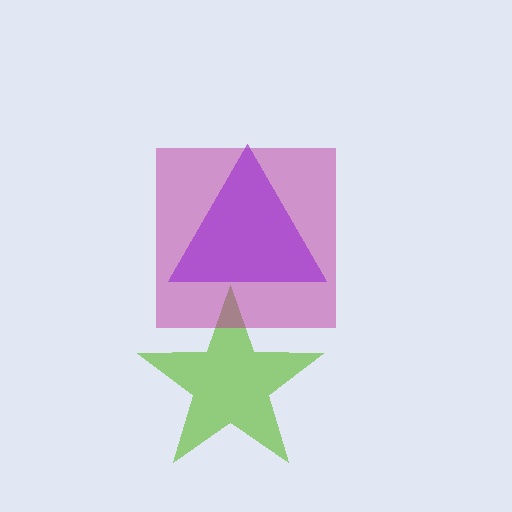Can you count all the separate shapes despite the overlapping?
Yes, there are 3 separate shapes.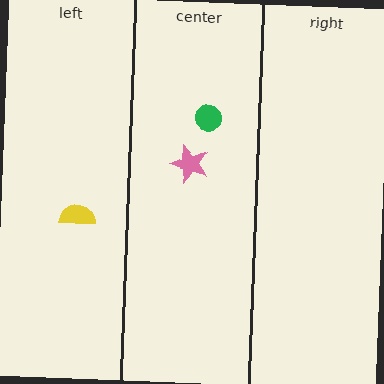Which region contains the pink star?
The center region.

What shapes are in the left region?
The yellow semicircle.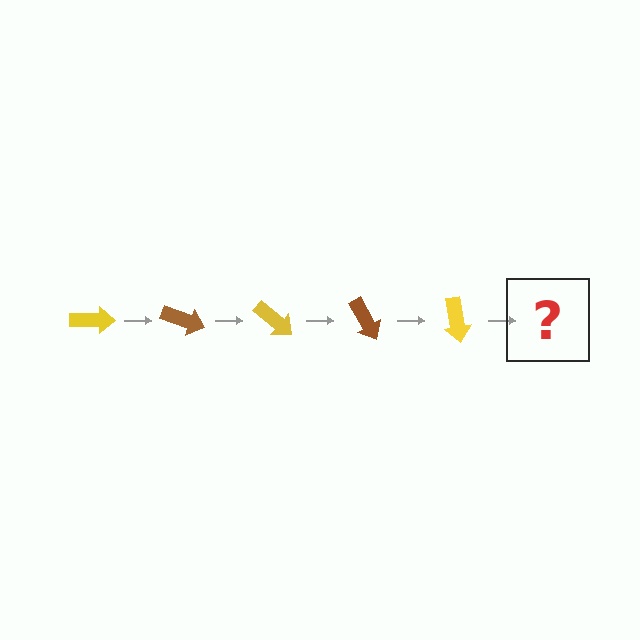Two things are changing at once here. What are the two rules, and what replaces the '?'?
The two rules are that it rotates 20 degrees each step and the color cycles through yellow and brown. The '?' should be a brown arrow, rotated 100 degrees from the start.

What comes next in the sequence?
The next element should be a brown arrow, rotated 100 degrees from the start.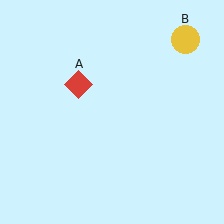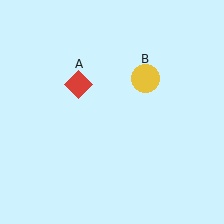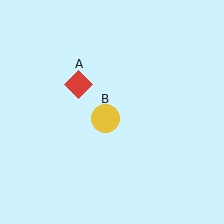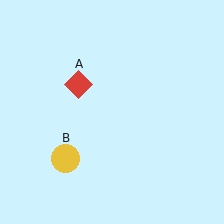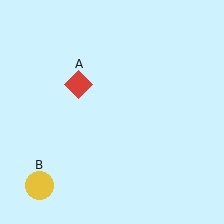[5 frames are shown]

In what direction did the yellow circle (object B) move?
The yellow circle (object B) moved down and to the left.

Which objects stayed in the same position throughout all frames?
Red diamond (object A) remained stationary.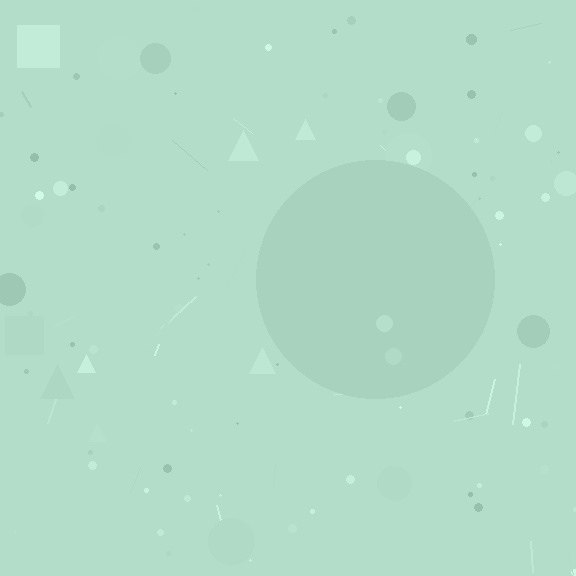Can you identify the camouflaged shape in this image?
The camouflaged shape is a circle.